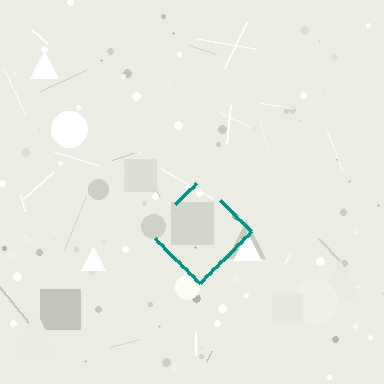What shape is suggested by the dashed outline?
The dashed outline suggests a diamond.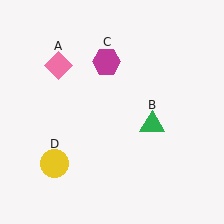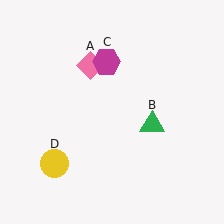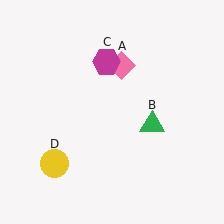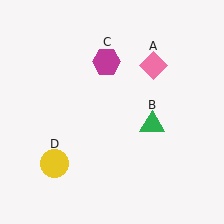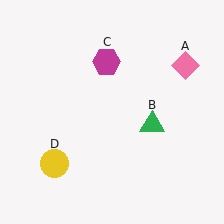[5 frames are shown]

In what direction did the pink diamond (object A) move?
The pink diamond (object A) moved right.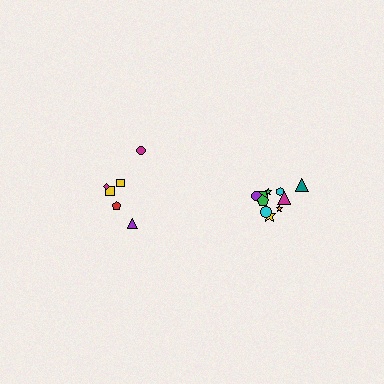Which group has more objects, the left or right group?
The right group.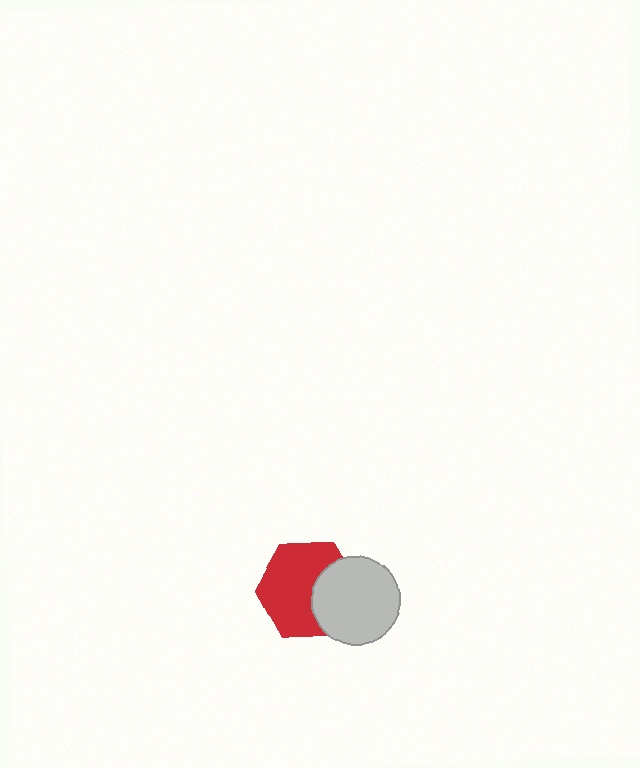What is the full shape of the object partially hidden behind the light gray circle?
The partially hidden object is a red hexagon.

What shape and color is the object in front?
The object in front is a light gray circle.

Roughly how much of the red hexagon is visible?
Most of it is visible (roughly 66%).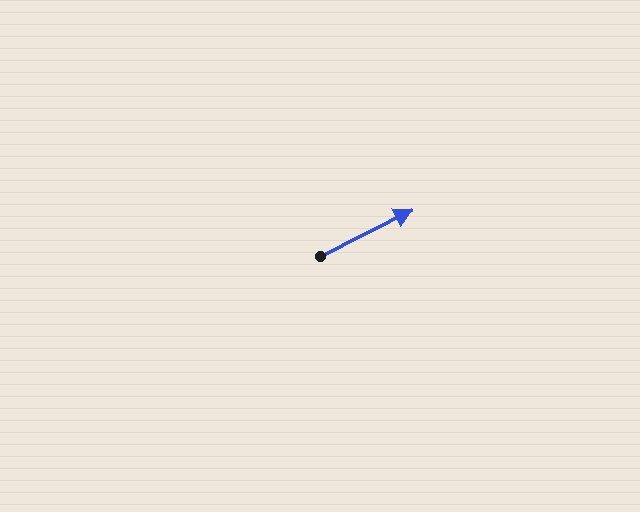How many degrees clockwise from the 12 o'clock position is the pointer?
Approximately 63 degrees.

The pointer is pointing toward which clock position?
Roughly 2 o'clock.